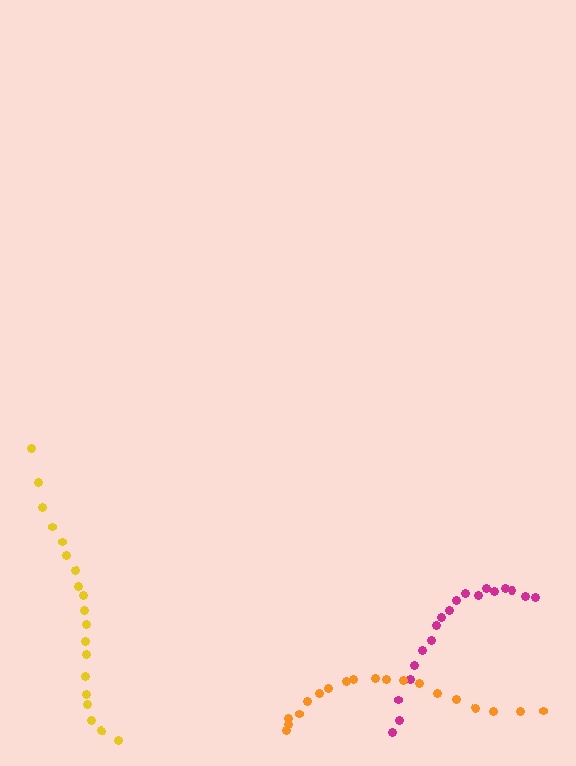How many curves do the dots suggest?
There are 3 distinct paths.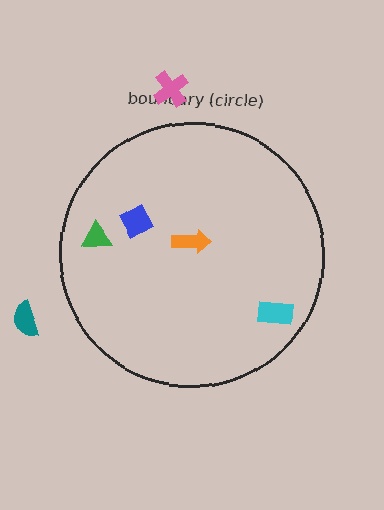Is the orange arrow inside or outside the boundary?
Inside.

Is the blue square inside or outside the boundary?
Inside.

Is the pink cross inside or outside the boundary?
Outside.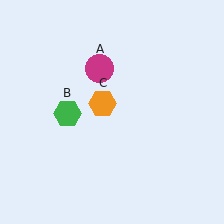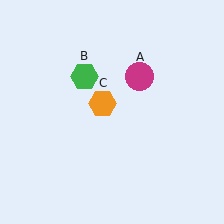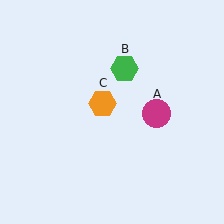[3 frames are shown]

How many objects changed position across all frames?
2 objects changed position: magenta circle (object A), green hexagon (object B).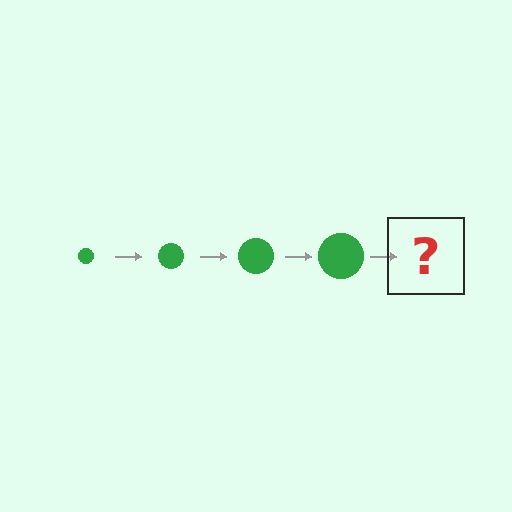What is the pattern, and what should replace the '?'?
The pattern is that the circle gets progressively larger each step. The '?' should be a green circle, larger than the previous one.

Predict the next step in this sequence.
The next step is a green circle, larger than the previous one.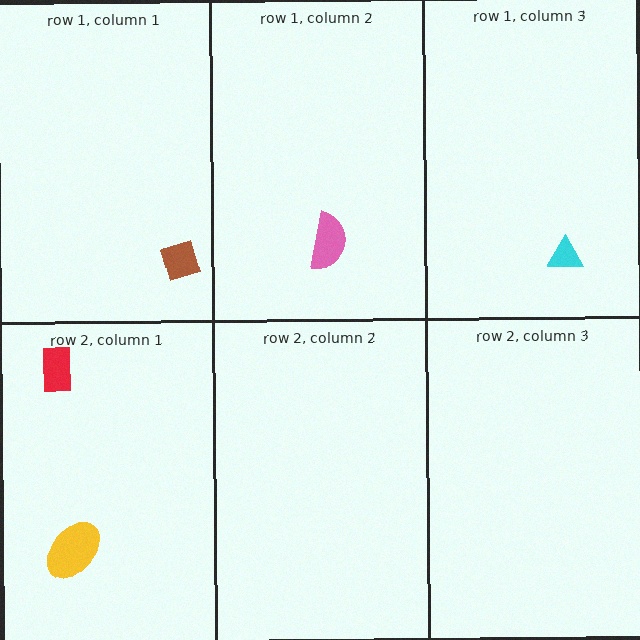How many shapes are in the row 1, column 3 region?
1.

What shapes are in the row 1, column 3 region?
The cyan triangle.